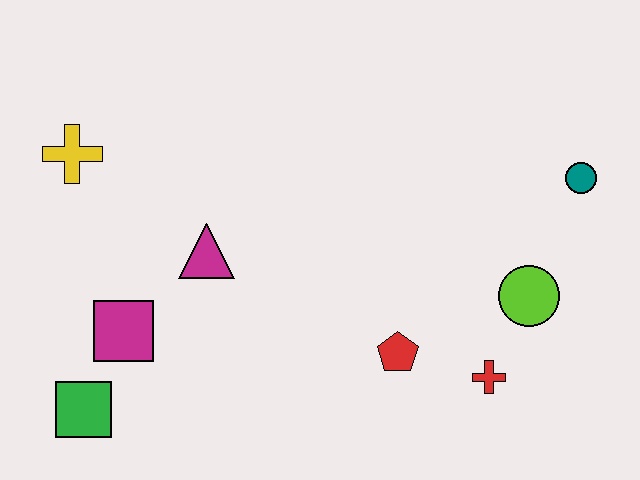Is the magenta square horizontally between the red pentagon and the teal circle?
No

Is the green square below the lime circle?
Yes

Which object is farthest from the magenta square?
The teal circle is farthest from the magenta square.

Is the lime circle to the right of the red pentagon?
Yes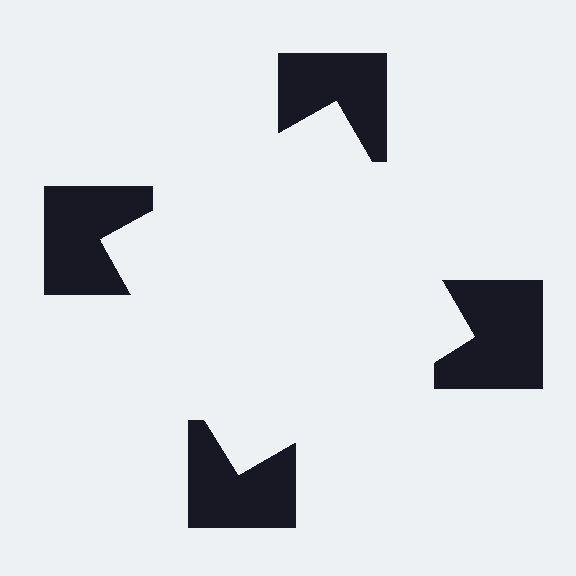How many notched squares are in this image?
There are 4 — one at each vertex of the illusory square.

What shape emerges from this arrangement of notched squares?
An illusory square — its edges are inferred from the aligned wedge cuts in the notched squares, not physically drawn.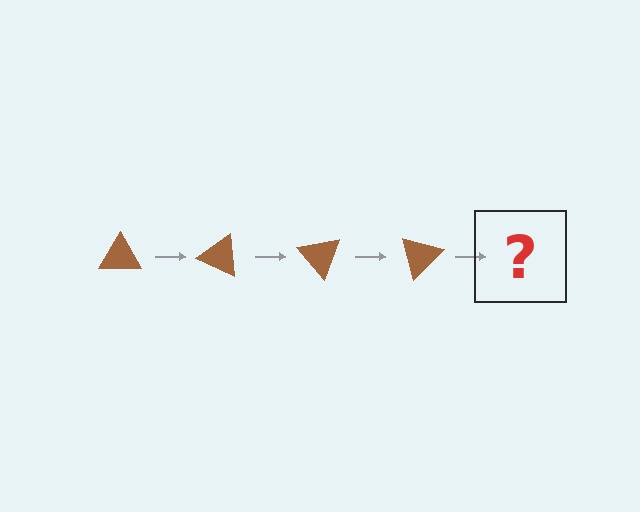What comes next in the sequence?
The next element should be a brown triangle rotated 100 degrees.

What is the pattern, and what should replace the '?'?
The pattern is that the triangle rotates 25 degrees each step. The '?' should be a brown triangle rotated 100 degrees.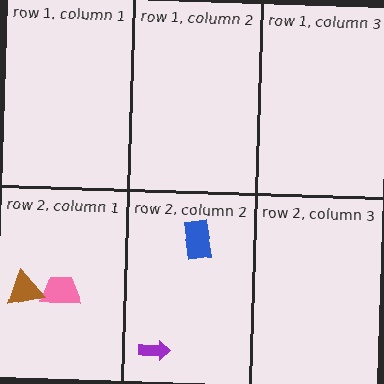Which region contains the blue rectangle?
The row 2, column 2 region.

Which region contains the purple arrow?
The row 2, column 2 region.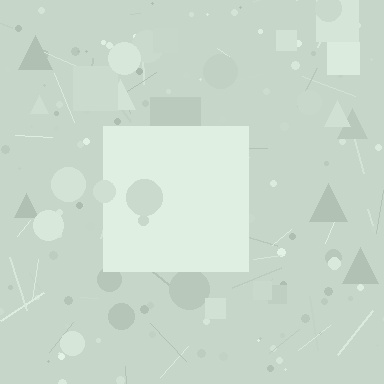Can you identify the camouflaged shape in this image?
The camouflaged shape is a square.